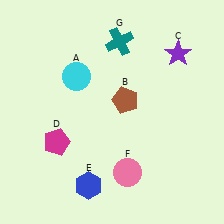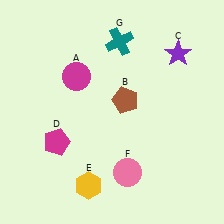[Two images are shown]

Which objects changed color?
A changed from cyan to magenta. E changed from blue to yellow.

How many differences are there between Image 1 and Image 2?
There are 2 differences between the two images.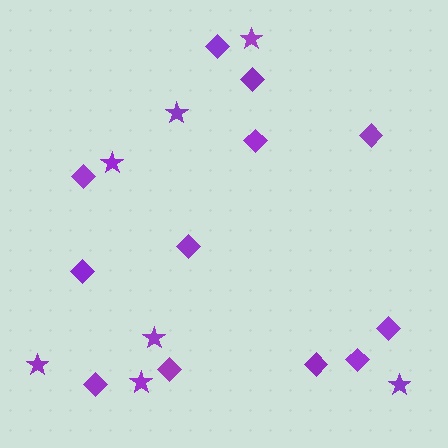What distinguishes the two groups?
There are 2 groups: one group of stars (7) and one group of diamonds (12).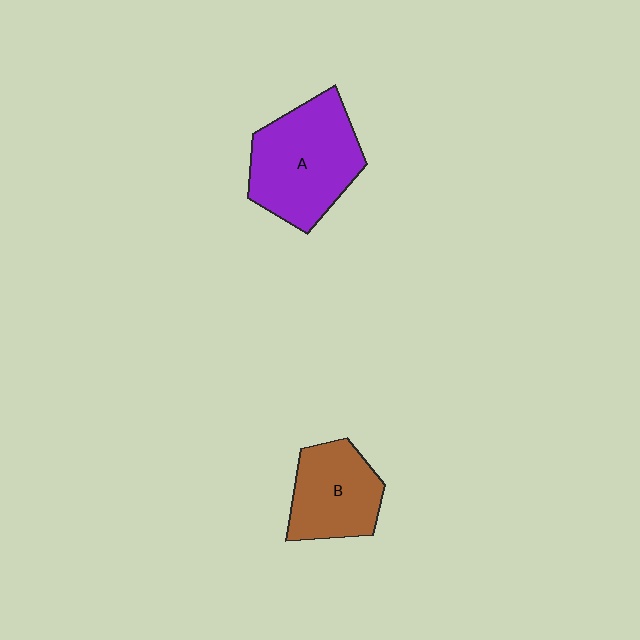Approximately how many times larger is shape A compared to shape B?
Approximately 1.4 times.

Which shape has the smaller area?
Shape B (brown).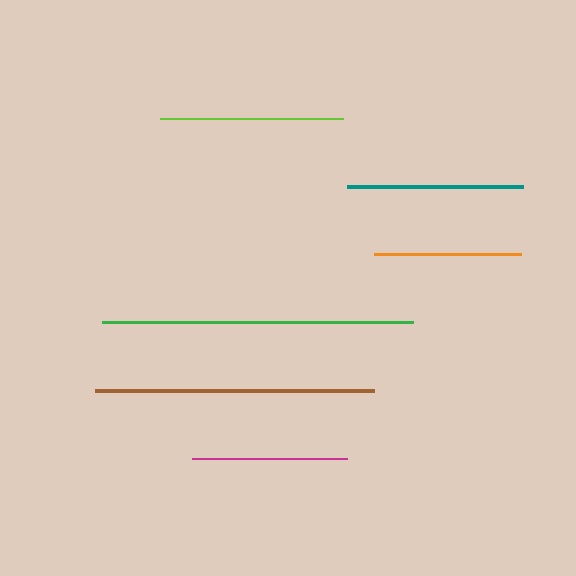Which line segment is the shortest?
The orange line is the shortest at approximately 147 pixels.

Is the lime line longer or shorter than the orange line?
The lime line is longer than the orange line.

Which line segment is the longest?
The green line is the longest at approximately 311 pixels.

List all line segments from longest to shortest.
From longest to shortest: green, brown, lime, teal, magenta, orange.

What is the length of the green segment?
The green segment is approximately 311 pixels long.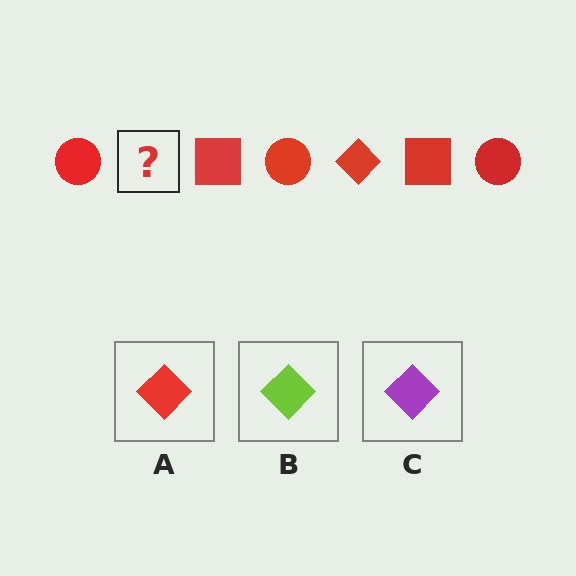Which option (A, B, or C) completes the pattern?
A.